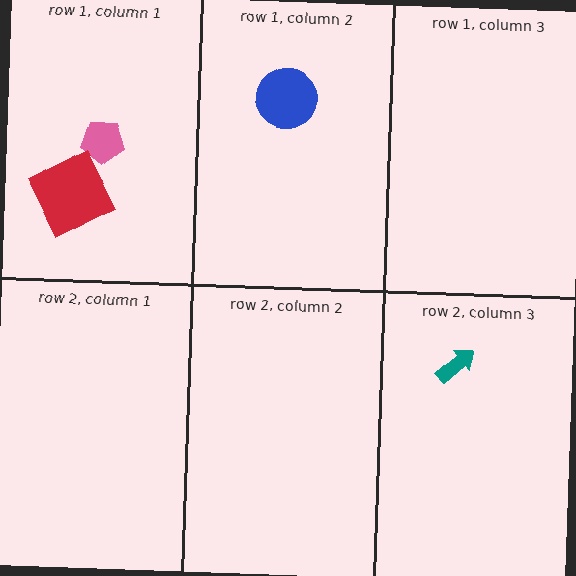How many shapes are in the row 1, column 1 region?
2.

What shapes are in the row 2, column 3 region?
The teal arrow.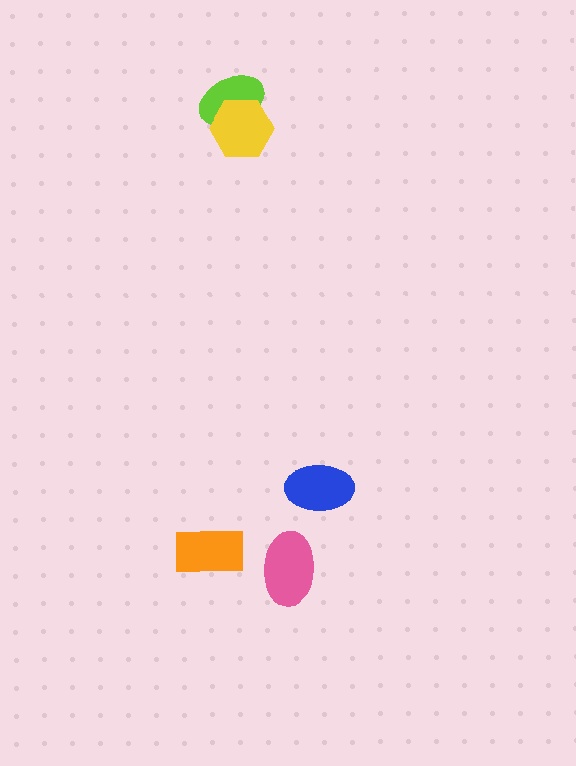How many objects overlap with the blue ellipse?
0 objects overlap with the blue ellipse.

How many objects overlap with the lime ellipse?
1 object overlaps with the lime ellipse.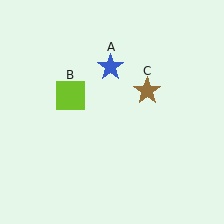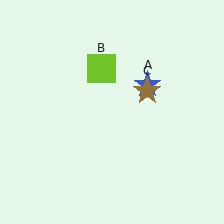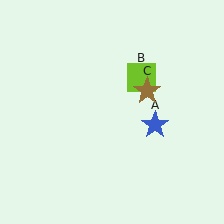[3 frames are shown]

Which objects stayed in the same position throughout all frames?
Brown star (object C) remained stationary.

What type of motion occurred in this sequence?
The blue star (object A), lime square (object B) rotated clockwise around the center of the scene.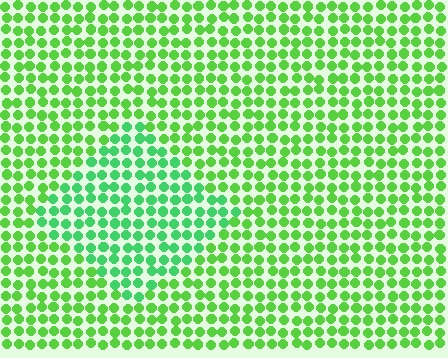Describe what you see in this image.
The image is filled with small lime elements in a uniform arrangement. A diamond-shaped region is visible where the elements are tinted to a slightly different hue, forming a subtle color boundary.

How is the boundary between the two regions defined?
The boundary is defined purely by a slight shift in hue (about 27 degrees). Spacing, size, and orientation are identical on both sides.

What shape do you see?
I see a diamond.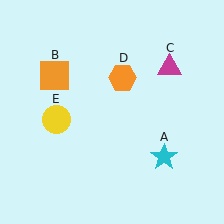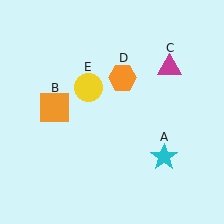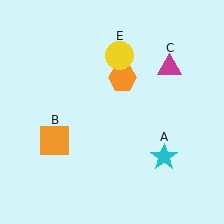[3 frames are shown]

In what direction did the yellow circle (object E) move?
The yellow circle (object E) moved up and to the right.